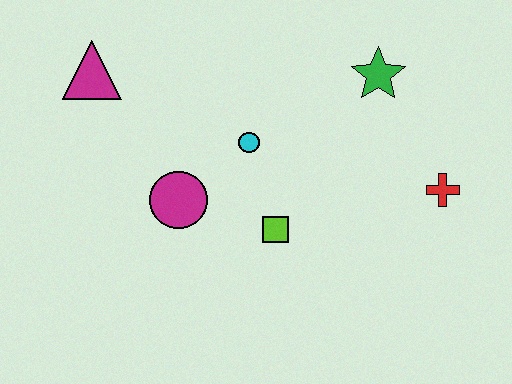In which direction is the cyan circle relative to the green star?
The cyan circle is to the left of the green star.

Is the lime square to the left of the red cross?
Yes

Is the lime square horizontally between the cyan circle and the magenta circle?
No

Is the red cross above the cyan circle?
No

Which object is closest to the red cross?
The green star is closest to the red cross.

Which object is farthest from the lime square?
The magenta triangle is farthest from the lime square.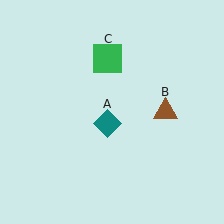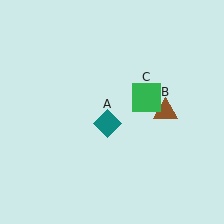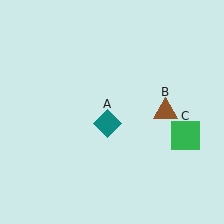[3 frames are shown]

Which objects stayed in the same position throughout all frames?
Teal diamond (object A) and brown triangle (object B) remained stationary.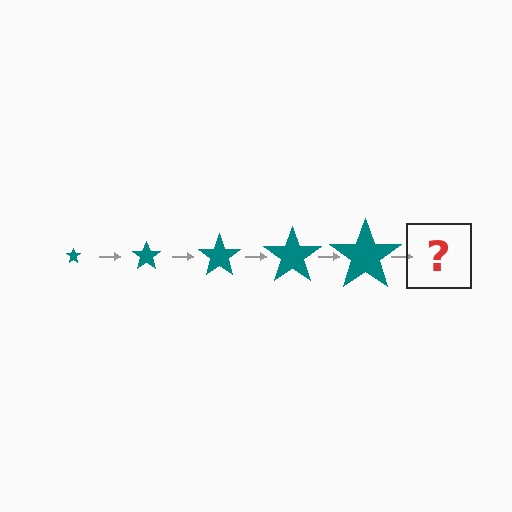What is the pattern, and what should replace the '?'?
The pattern is that the star gets progressively larger each step. The '?' should be a teal star, larger than the previous one.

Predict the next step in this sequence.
The next step is a teal star, larger than the previous one.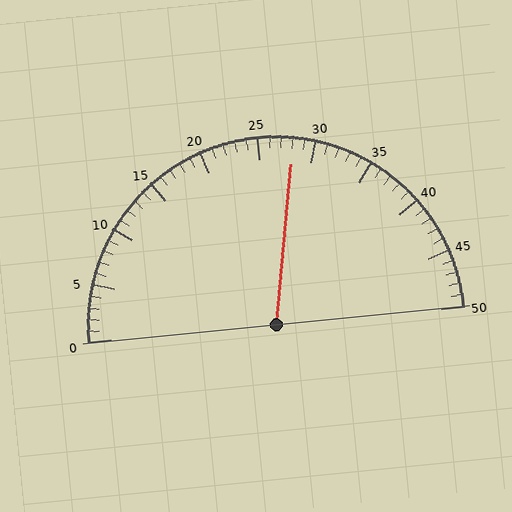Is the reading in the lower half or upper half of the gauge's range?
The reading is in the upper half of the range (0 to 50).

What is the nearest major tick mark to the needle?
The nearest major tick mark is 30.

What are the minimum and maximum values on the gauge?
The gauge ranges from 0 to 50.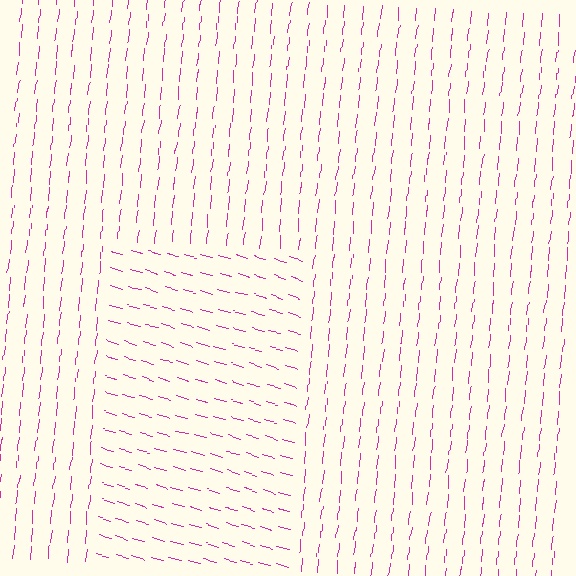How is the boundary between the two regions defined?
The boundary is defined purely by a change in line orientation (approximately 80 degrees difference). All lines are the same color and thickness.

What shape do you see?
I see a rectangle.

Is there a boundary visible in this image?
Yes, there is a texture boundary formed by a change in line orientation.